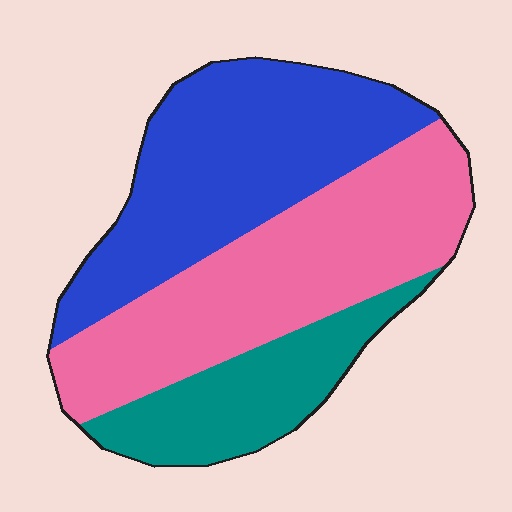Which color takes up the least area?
Teal, at roughly 20%.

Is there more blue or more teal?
Blue.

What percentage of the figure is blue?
Blue covers about 40% of the figure.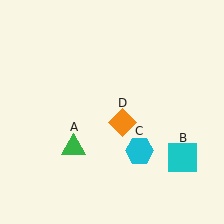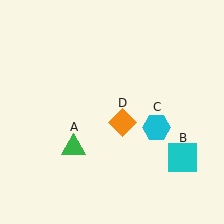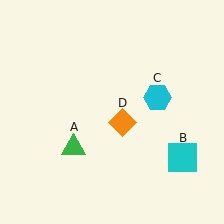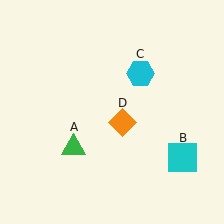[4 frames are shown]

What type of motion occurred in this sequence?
The cyan hexagon (object C) rotated counterclockwise around the center of the scene.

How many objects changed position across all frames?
1 object changed position: cyan hexagon (object C).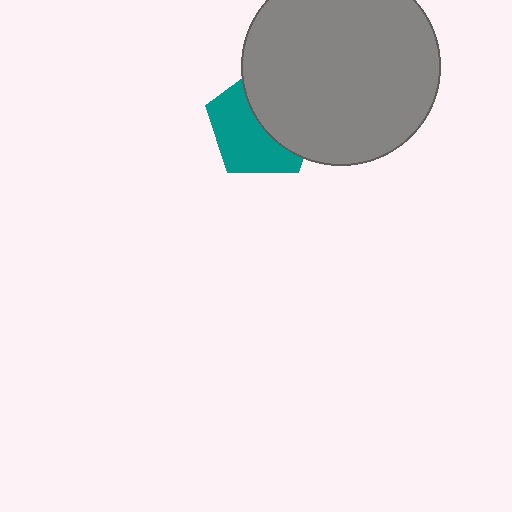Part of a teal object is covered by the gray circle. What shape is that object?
It is a pentagon.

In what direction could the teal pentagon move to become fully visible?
The teal pentagon could move left. That would shift it out from behind the gray circle entirely.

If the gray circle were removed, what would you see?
You would see the complete teal pentagon.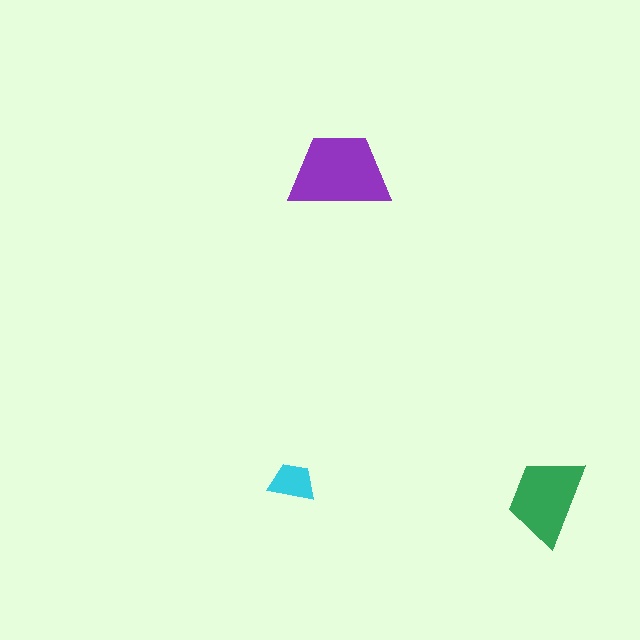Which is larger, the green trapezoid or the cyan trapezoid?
The green one.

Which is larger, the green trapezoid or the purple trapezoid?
The purple one.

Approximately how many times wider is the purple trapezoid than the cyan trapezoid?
About 2 times wider.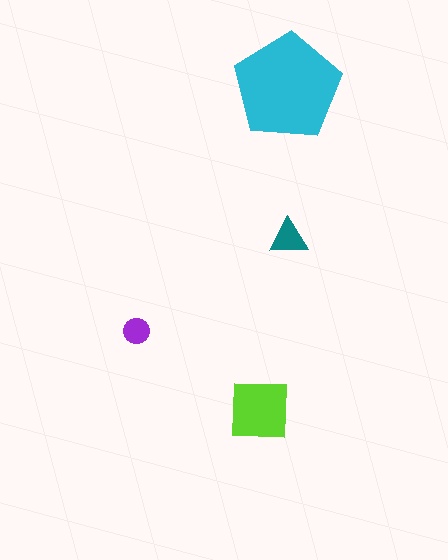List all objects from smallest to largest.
The purple circle, the teal triangle, the lime square, the cyan pentagon.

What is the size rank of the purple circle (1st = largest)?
4th.